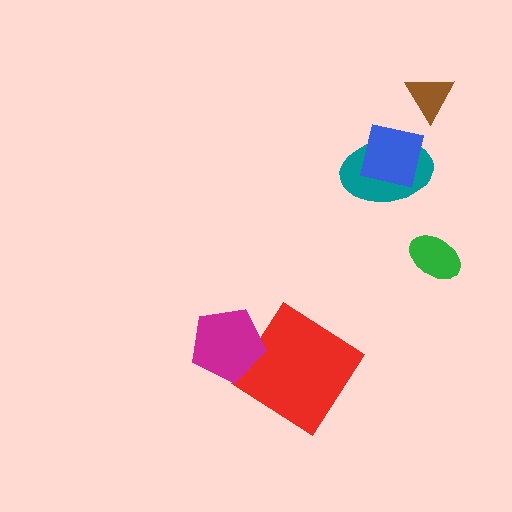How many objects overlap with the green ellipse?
0 objects overlap with the green ellipse.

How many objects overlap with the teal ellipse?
1 object overlaps with the teal ellipse.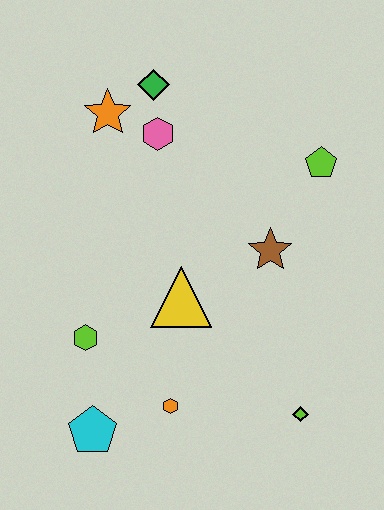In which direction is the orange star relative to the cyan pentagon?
The orange star is above the cyan pentagon.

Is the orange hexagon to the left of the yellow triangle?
Yes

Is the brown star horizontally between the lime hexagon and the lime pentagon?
Yes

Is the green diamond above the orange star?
Yes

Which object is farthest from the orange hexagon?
The green diamond is farthest from the orange hexagon.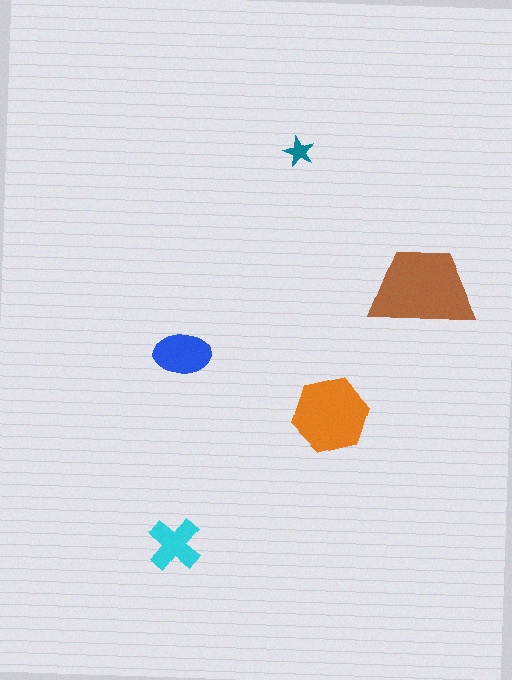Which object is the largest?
The brown trapezoid.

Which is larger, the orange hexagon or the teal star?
The orange hexagon.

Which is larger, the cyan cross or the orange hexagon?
The orange hexagon.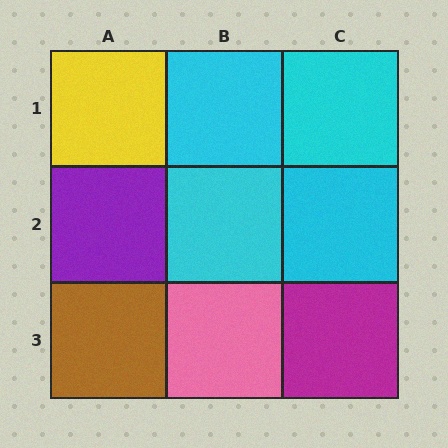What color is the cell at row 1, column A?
Yellow.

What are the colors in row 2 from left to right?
Purple, cyan, cyan.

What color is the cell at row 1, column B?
Cyan.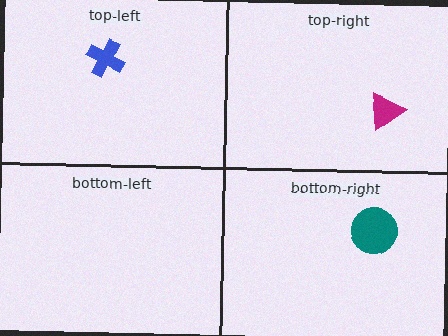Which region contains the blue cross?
The top-left region.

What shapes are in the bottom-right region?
The teal circle.